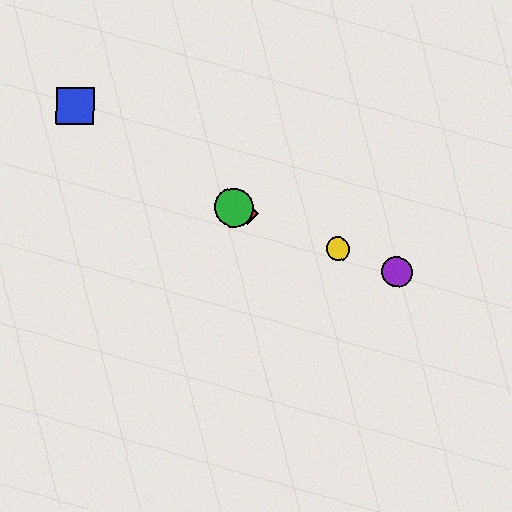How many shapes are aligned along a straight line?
4 shapes (the red diamond, the green circle, the yellow circle, the purple circle) are aligned along a straight line.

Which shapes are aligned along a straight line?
The red diamond, the green circle, the yellow circle, the purple circle are aligned along a straight line.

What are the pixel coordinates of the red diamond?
The red diamond is at (247, 213).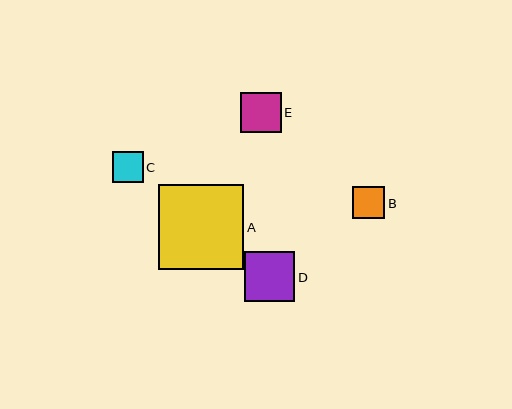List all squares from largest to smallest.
From largest to smallest: A, D, E, B, C.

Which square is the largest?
Square A is the largest with a size of approximately 85 pixels.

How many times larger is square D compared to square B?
Square D is approximately 1.6 times the size of square B.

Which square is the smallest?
Square C is the smallest with a size of approximately 31 pixels.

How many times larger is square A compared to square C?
Square A is approximately 2.7 times the size of square C.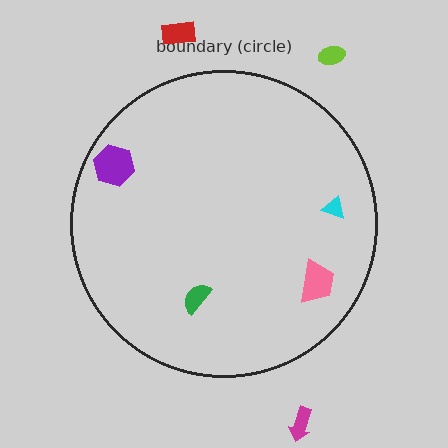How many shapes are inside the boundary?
4 inside, 3 outside.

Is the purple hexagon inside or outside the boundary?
Inside.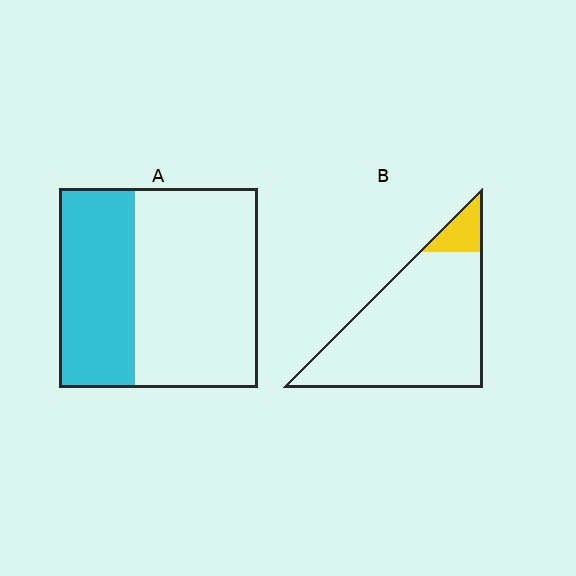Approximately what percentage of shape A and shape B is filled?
A is approximately 40% and B is approximately 10%.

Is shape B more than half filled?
No.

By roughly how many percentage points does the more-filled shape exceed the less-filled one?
By roughly 30 percentage points (A over B).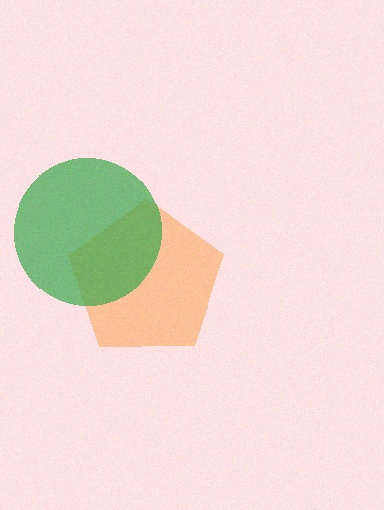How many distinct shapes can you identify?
There are 2 distinct shapes: an orange pentagon, a green circle.